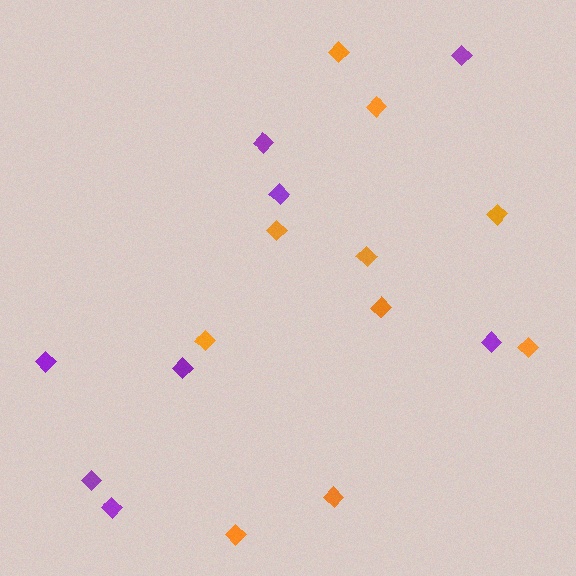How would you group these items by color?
There are 2 groups: one group of purple diamonds (8) and one group of orange diamonds (10).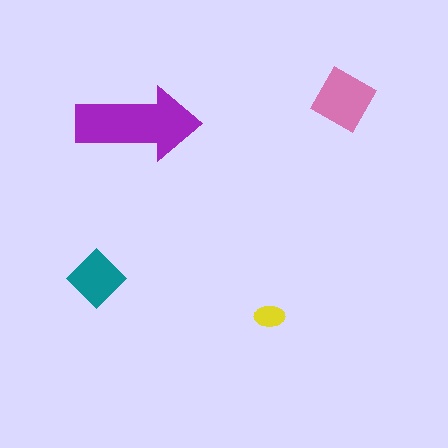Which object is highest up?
The pink square is topmost.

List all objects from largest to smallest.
The purple arrow, the pink square, the teal diamond, the yellow ellipse.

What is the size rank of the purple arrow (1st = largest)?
1st.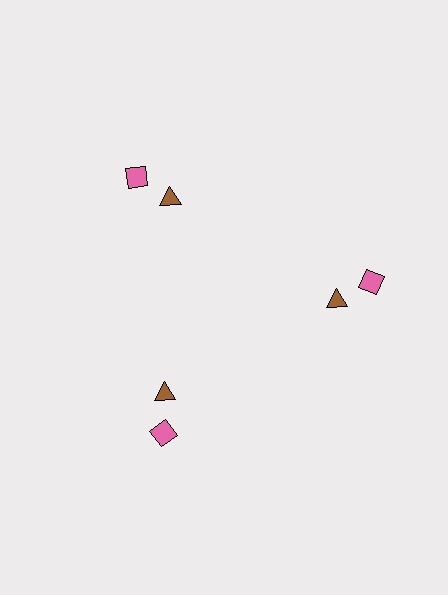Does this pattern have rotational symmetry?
Yes, this pattern has 3-fold rotational symmetry. It looks the same after rotating 120 degrees around the center.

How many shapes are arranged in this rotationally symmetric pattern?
There are 6 shapes, arranged in 3 groups of 2.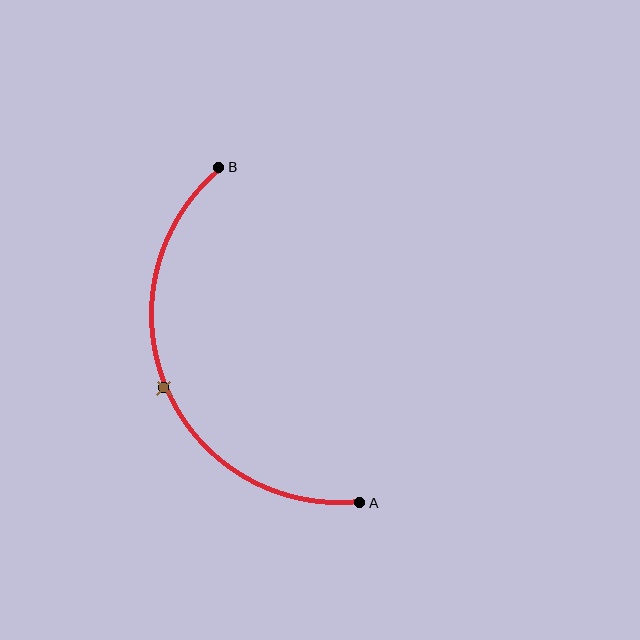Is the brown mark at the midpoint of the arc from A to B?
Yes. The brown mark lies on the arc at equal arc-length from both A and B — it is the arc midpoint.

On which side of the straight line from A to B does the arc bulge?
The arc bulges to the left of the straight line connecting A and B.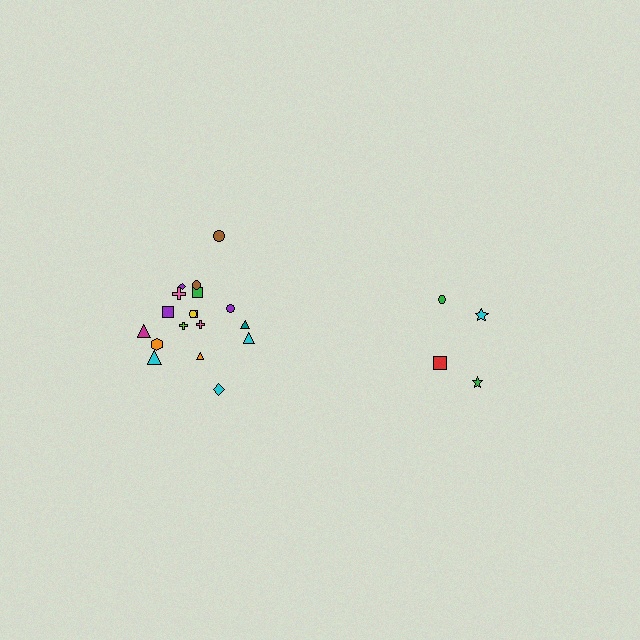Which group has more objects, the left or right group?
The left group.